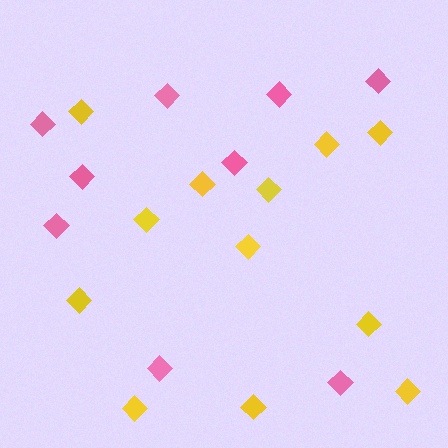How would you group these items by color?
There are 2 groups: one group of yellow diamonds (12) and one group of pink diamonds (9).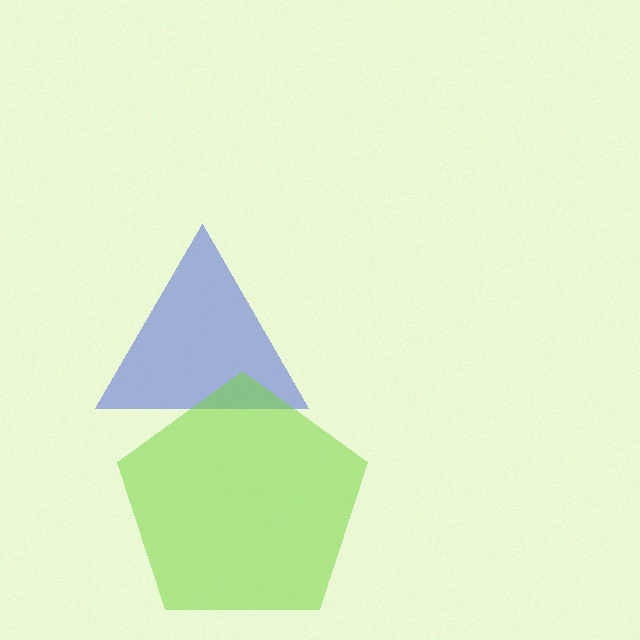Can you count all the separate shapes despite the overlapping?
Yes, there are 2 separate shapes.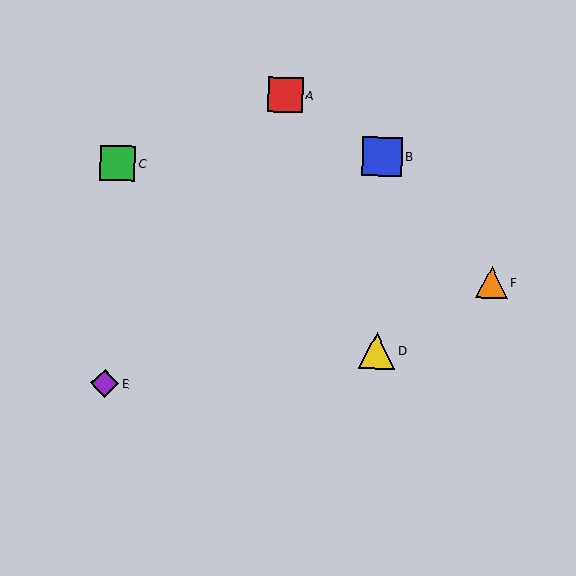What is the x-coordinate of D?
Object D is at x≈377.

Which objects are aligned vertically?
Objects B, D are aligned vertically.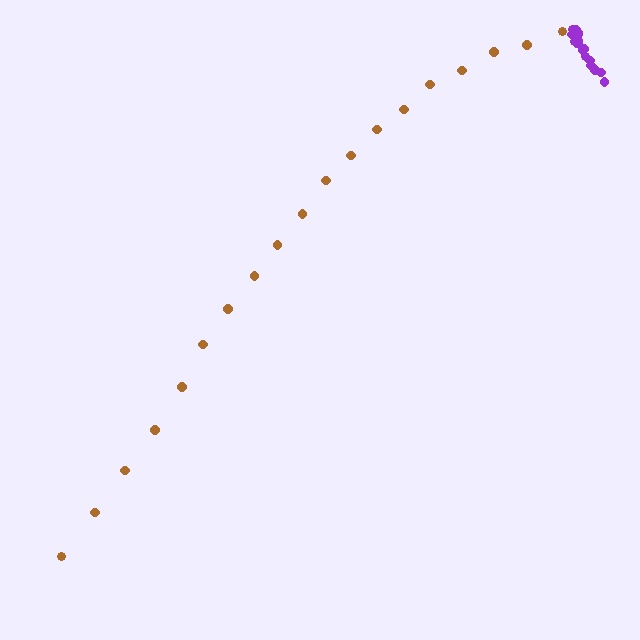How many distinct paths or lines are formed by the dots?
There are 2 distinct paths.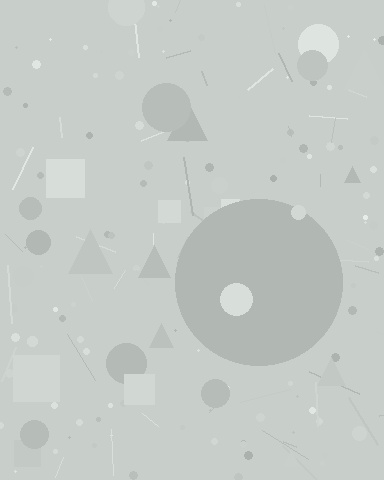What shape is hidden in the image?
A circle is hidden in the image.